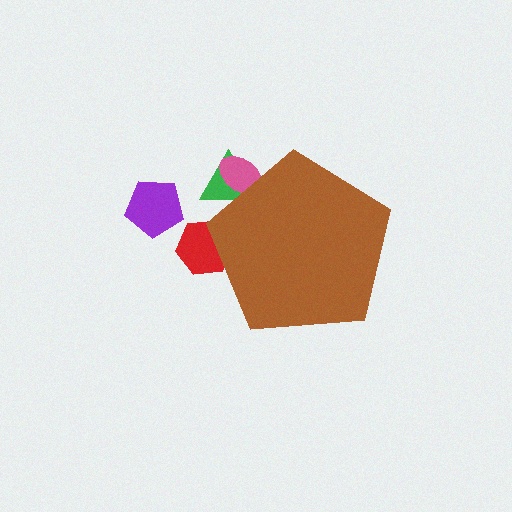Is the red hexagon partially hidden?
Yes, the red hexagon is partially hidden behind the brown pentagon.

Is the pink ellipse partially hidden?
Yes, the pink ellipse is partially hidden behind the brown pentagon.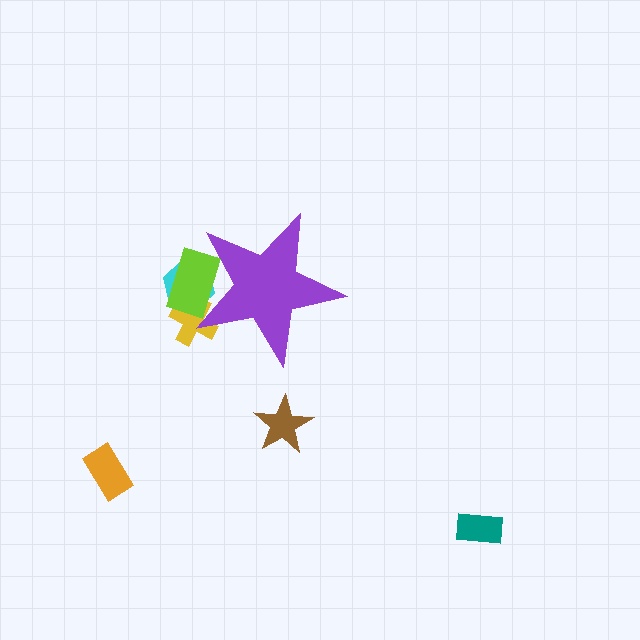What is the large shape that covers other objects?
A purple star.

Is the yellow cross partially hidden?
Yes, the yellow cross is partially hidden behind the purple star.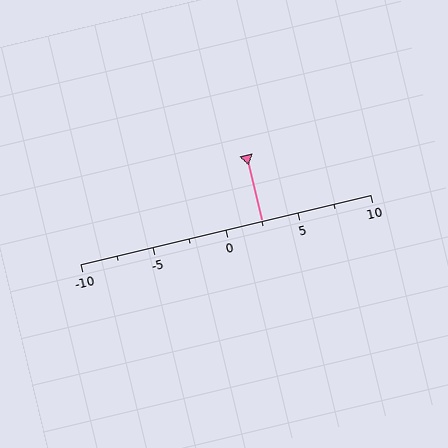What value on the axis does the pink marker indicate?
The marker indicates approximately 2.5.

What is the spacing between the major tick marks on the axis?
The major ticks are spaced 5 apart.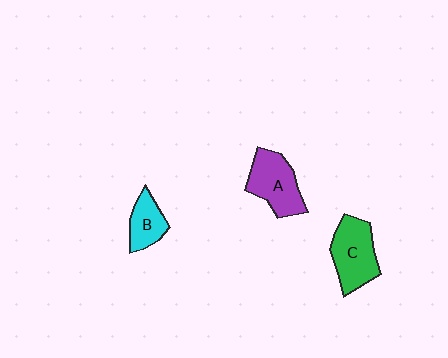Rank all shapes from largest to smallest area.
From largest to smallest: C (green), A (purple), B (cyan).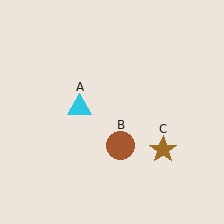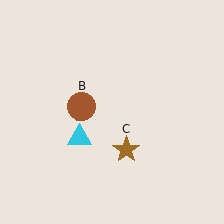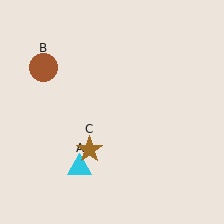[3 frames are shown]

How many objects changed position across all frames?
3 objects changed position: cyan triangle (object A), brown circle (object B), brown star (object C).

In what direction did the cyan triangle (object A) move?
The cyan triangle (object A) moved down.